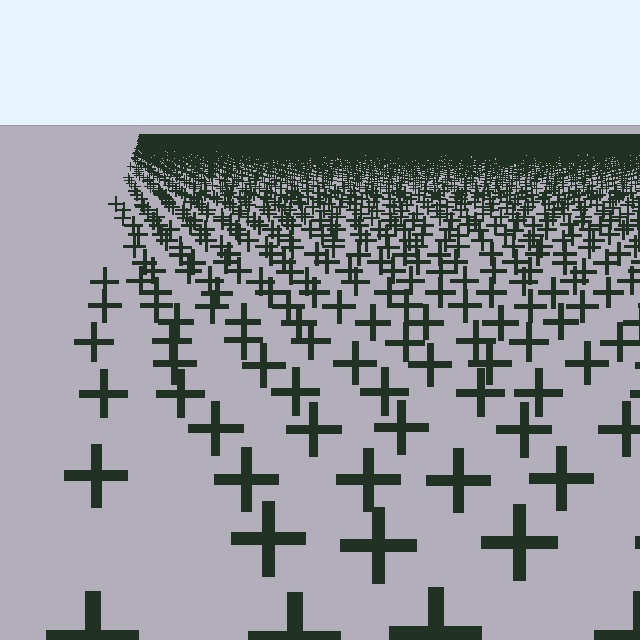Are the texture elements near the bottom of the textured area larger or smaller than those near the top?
Larger. Near the bottom, elements are closer to the viewer and appear at a bigger on-screen size.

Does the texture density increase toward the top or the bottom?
Density increases toward the top.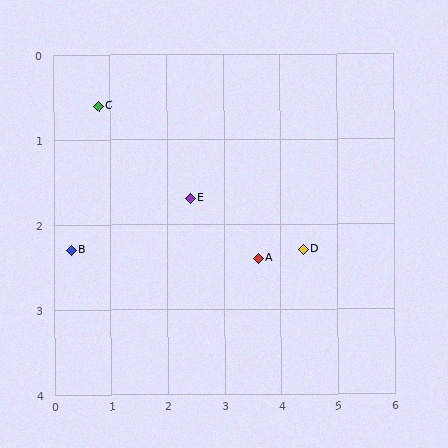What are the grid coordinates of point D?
Point D is at approximately (4.4, 2.3).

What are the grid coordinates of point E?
Point E is at approximately (2.4, 1.7).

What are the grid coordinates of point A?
Point A is at approximately (3.6, 2.4).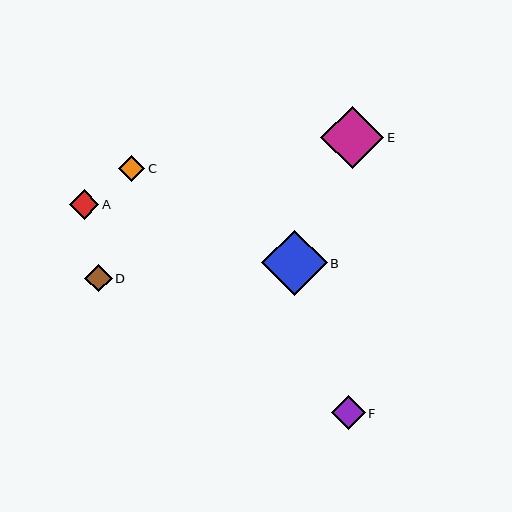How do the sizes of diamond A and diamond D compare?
Diamond A and diamond D are approximately the same size.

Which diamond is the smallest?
Diamond C is the smallest with a size of approximately 26 pixels.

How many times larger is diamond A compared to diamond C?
Diamond A is approximately 1.1 times the size of diamond C.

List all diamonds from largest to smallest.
From largest to smallest: B, E, F, A, D, C.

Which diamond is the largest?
Diamond B is the largest with a size of approximately 66 pixels.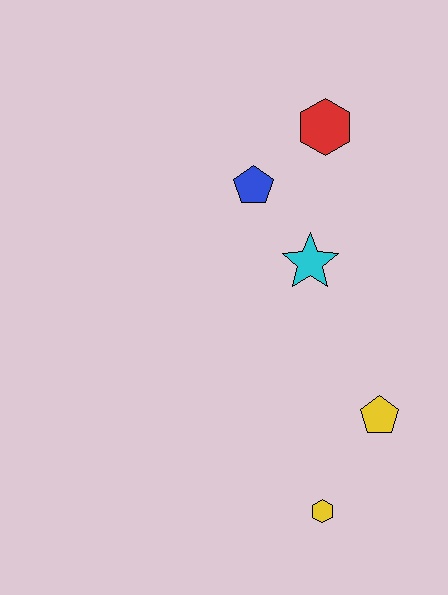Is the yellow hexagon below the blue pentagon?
Yes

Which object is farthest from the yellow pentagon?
The red hexagon is farthest from the yellow pentagon.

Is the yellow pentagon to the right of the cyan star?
Yes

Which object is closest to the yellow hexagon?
The yellow pentagon is closest to the yellow hexagon.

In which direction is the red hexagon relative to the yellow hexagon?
The red hexagon is above the yellow hexagon.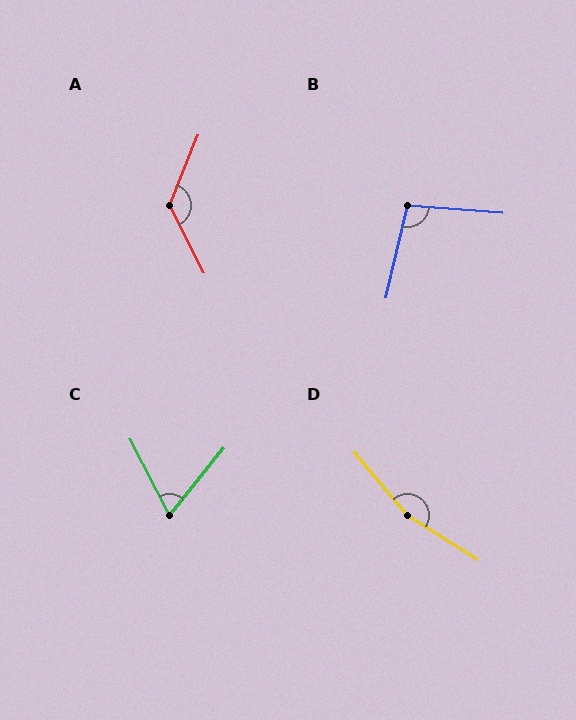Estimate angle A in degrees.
Approximately 131 degrees.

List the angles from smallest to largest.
C (66°), B (98°), A (131°), D (163°).